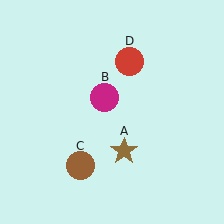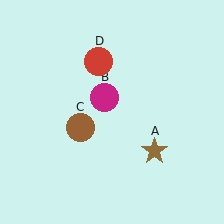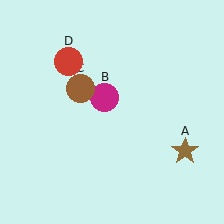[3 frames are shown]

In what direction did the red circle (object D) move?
The red circle (object D) moved left.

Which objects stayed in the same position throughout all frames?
Magenta circle (object B) remained stationary.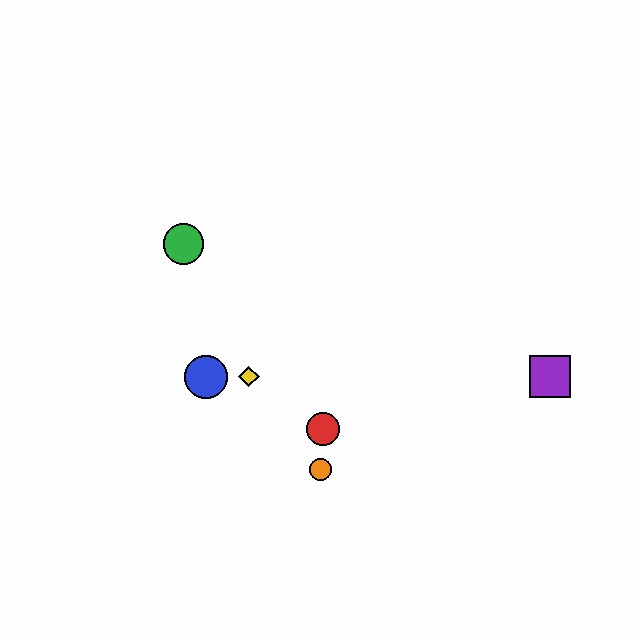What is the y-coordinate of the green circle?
The green circle is at y≈244.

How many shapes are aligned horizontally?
3 shapes (the blue circle, the yellow diamond, the purple square) are aligned horizontally.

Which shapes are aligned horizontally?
The blue circle, the yellow diamond, the purple square are aligned horizontally.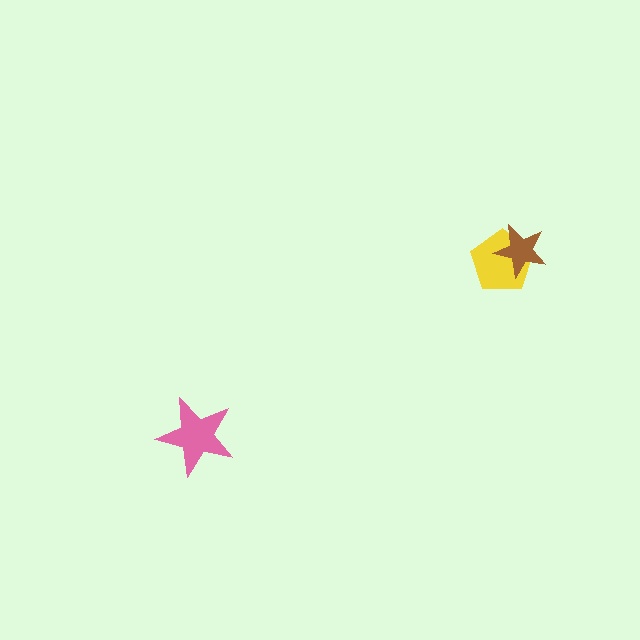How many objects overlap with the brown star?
1 object overlaps with the brown star.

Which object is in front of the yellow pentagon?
The brown star is in front of the yellow pentagon.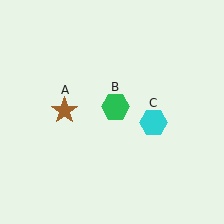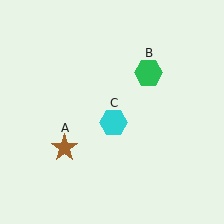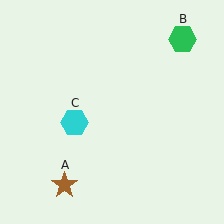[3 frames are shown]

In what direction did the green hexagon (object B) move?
The green hexagon (object B) moved up and to the right.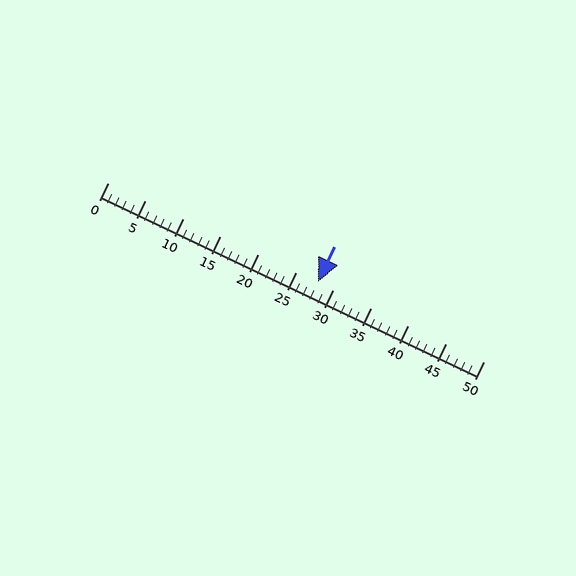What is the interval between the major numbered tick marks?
The major tick marks are spaced 5 units apart.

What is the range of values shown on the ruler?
The ruler shows values from 0 to 50.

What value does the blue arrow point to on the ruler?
The blue arrow points to approximately 28.